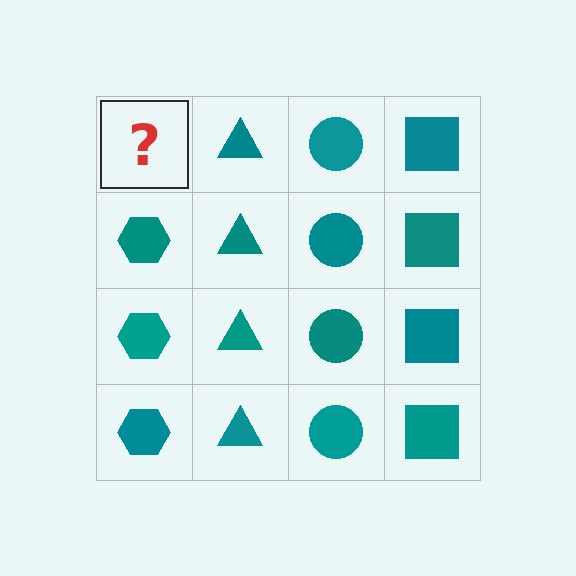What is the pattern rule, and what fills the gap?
The rule is that each column has a consistent shape. The gap should be filled with a teal hexagon.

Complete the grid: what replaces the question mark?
The question mark should be replaced with a teal hexagon.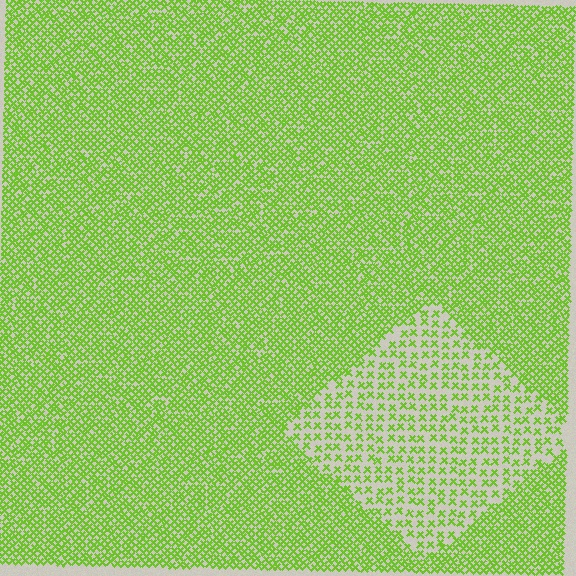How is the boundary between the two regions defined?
The boundary is defined by a change in element density (approximately 2.2x ratio). All elements are the same color, size, and shape.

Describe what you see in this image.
The image contains small lime elements arranged at two different densities. A diamond-shaped region is visible where the elements are less densely packed than the surrounding area.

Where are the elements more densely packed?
The elements are more densely packed outside the diamond boundary.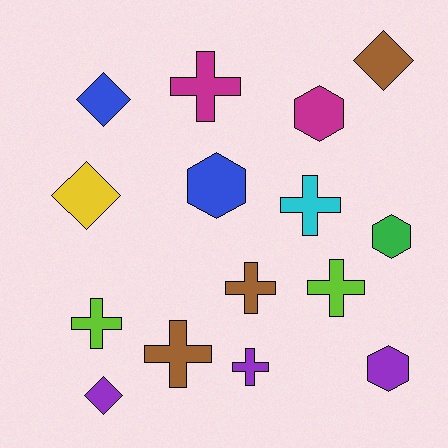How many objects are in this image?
There are 15 objects.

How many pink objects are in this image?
There are no pink objects.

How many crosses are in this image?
There are 7 crosses.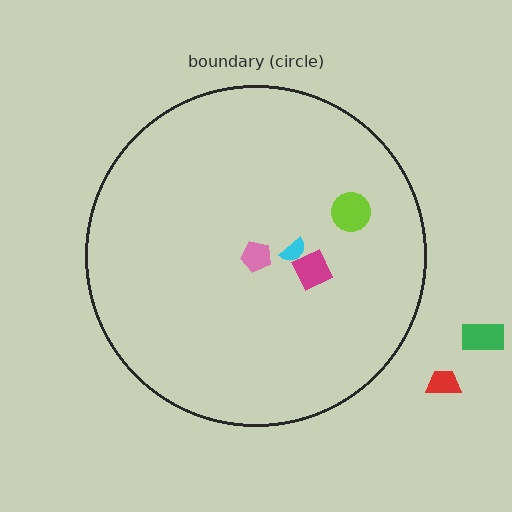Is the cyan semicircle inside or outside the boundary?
Inside.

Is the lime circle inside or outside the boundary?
Inside.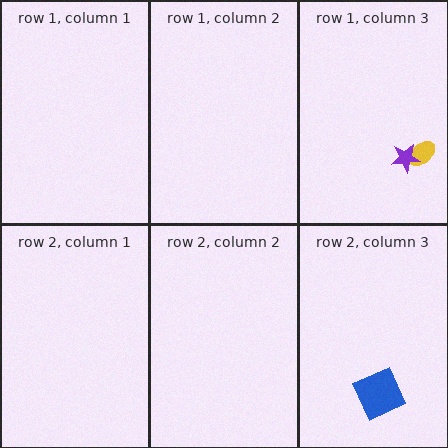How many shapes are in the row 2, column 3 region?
1.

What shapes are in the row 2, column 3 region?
The blue square.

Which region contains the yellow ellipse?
The row 1, column 3 region.